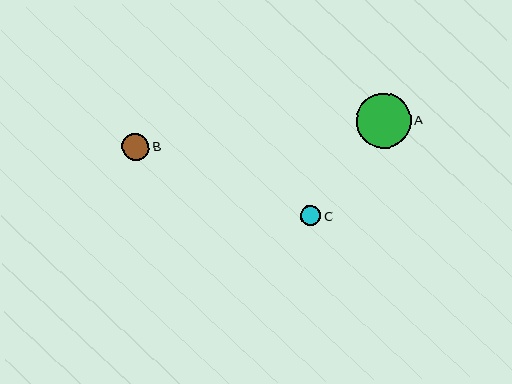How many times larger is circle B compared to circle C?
Circle B is approximately 1.3 times the size of circle C.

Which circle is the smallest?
Circle C is the smallest with a size of approximately 21 pixels.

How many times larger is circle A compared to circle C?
Circle A is approximately 2.6 times the size of circle C.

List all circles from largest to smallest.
From largest to smallest: A, B, C.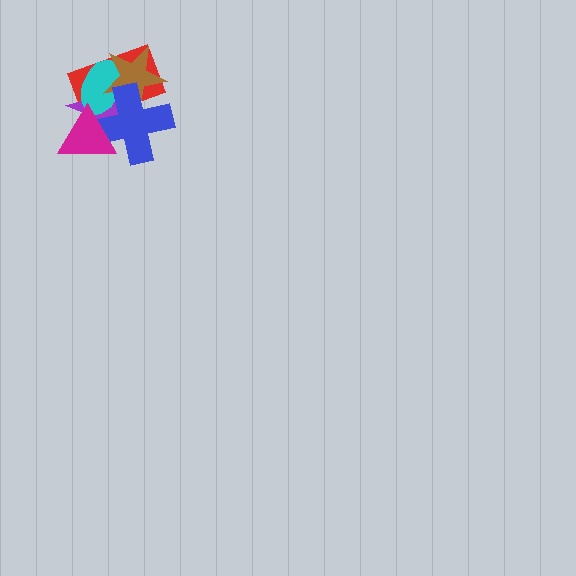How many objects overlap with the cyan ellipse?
5 objects overlap with the cyan ellipse.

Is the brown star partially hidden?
Yes, it is partially covered by another shape.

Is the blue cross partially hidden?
Yes, it is partially covered by another shape.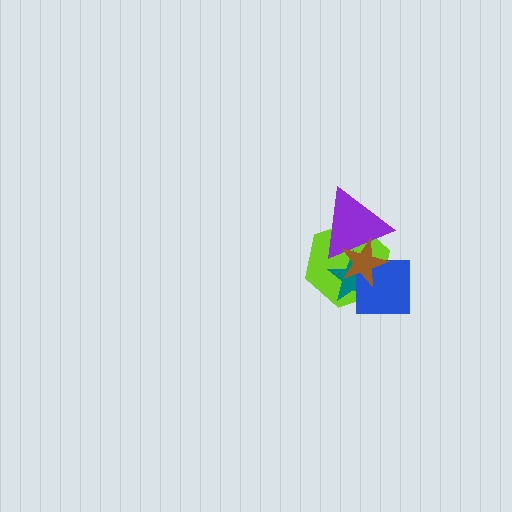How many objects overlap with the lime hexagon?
4 objects overlap with the lime hexagon.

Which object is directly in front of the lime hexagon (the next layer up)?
The purple triangle is directly in front of the lime hexagon.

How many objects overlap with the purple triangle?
3 objects overlap with the purple triangle.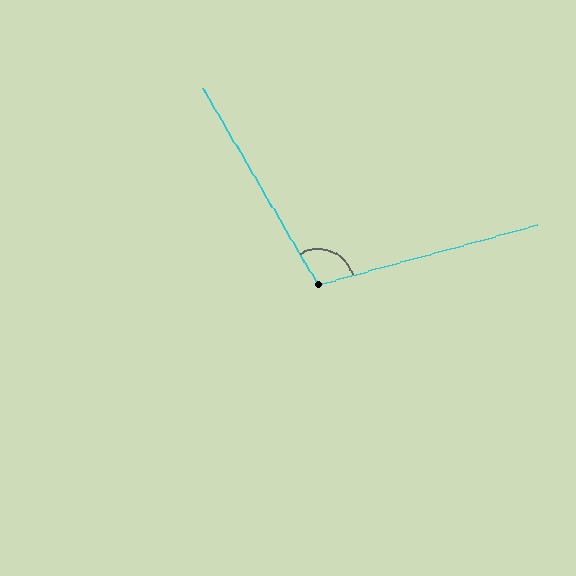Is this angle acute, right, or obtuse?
It is obtuse.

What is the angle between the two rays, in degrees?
Approximately 105 degrees.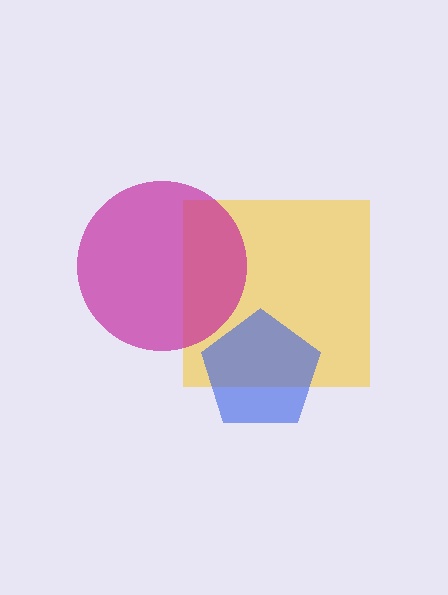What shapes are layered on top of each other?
The layered shapes are: a yellow square, a blue pentagon, a magenta circle.